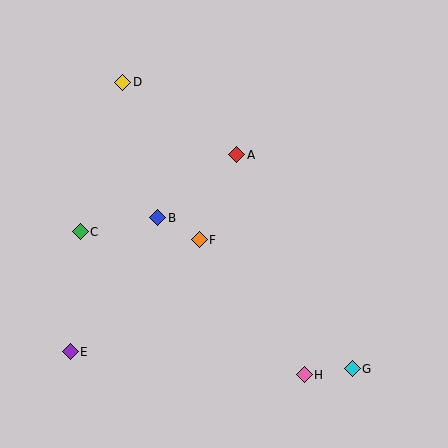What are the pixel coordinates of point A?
Point A is at (237, 155).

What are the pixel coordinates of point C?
Point C is at (80, 232).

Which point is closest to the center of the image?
Point F at (199, 240) is closest to the center.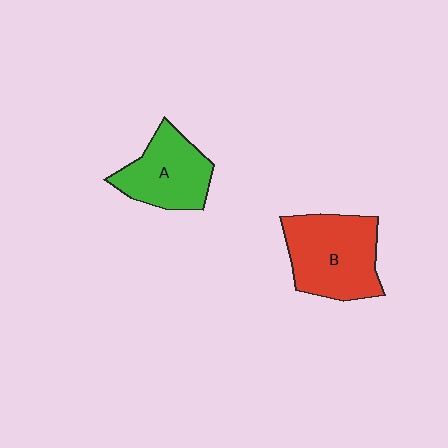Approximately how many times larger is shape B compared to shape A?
Approximately 1.3 times.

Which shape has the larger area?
Shape B (red).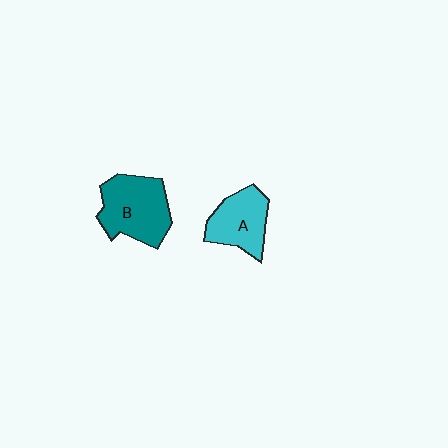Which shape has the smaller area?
Shape A (cyan).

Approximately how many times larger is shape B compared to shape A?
Approximately 1.3 times.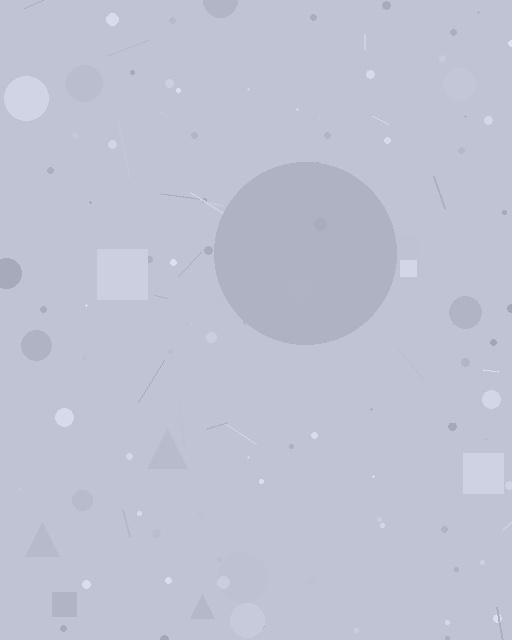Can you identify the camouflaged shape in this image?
The camouflaged shape is a circle.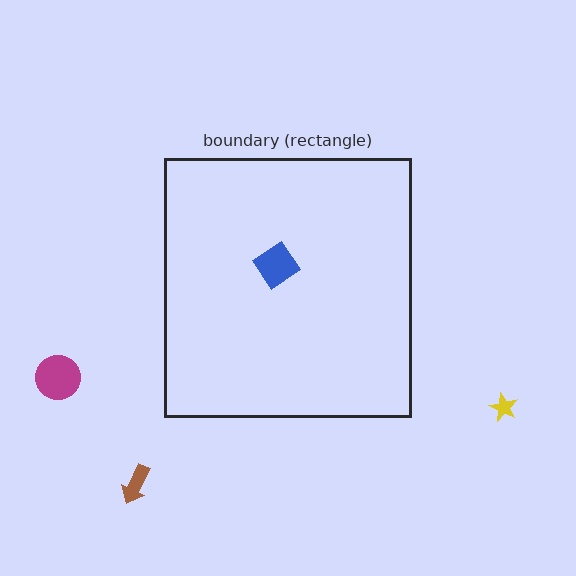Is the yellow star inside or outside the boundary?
Outside.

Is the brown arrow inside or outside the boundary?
Outside.